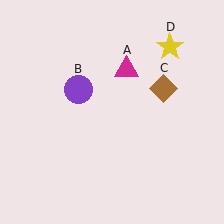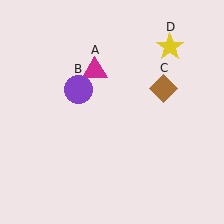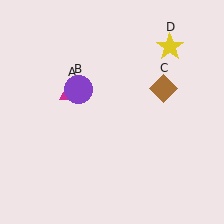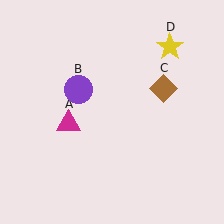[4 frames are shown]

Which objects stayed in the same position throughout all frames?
Purple circle (object B) and brown diamond (object C) and yellow star (object D) remained stationary.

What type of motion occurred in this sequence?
The magenta triangle (object A) rotated counterclockwise around the center of the scene.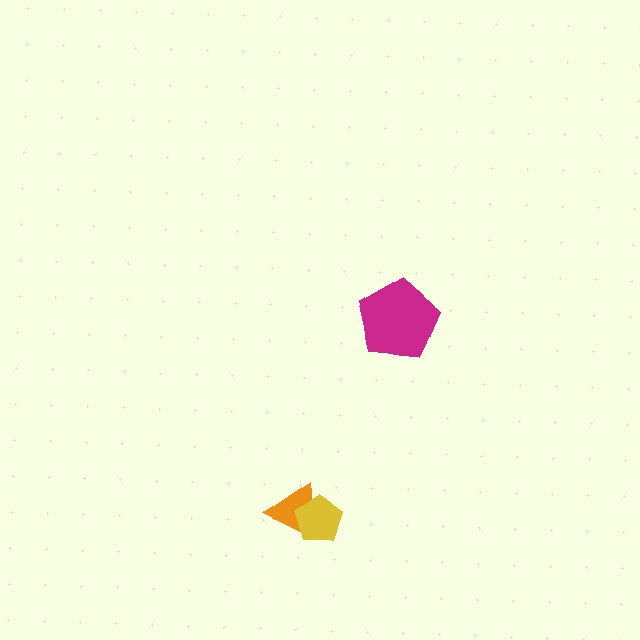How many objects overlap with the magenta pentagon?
0 objects overlap with the magenta pentagon.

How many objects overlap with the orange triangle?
1 object overlaps with the orange triangle.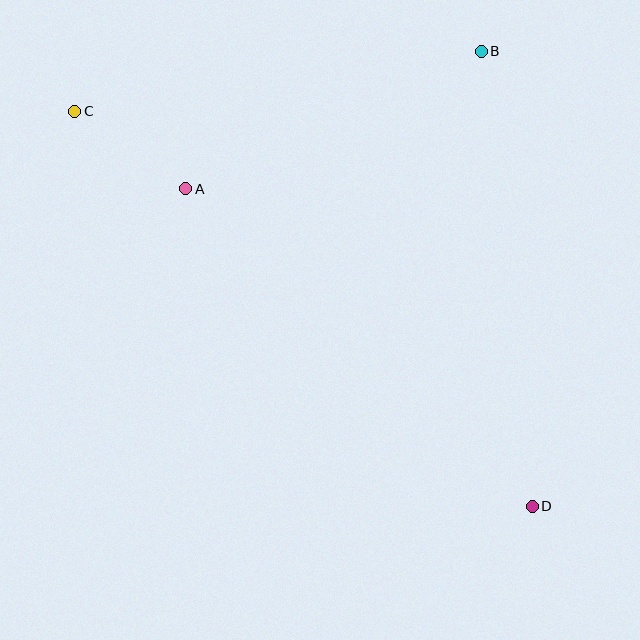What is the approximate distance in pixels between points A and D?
The distance between A and D is approximately 470 pixels.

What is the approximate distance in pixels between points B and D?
The distance between B and D is approximately 458 pixels.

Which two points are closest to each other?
Points A and C are closest to each other.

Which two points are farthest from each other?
Points C and D are farthest from each other.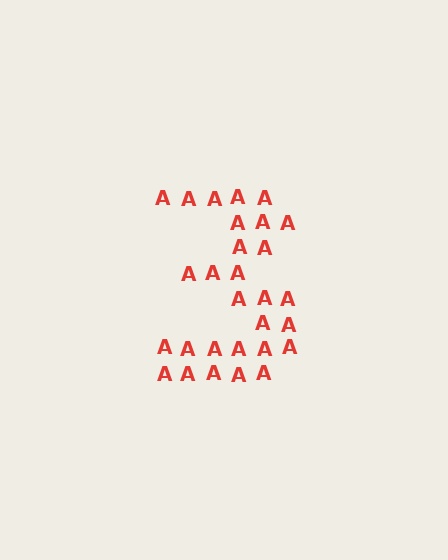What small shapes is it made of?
It is made of small letter A's.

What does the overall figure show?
The overall figure shows the digit 3.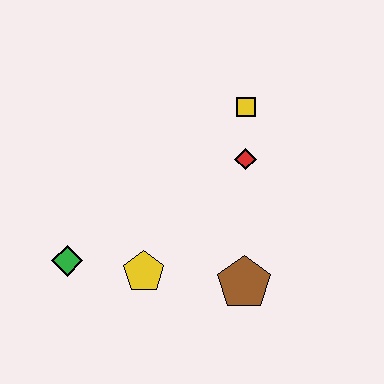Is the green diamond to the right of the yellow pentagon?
No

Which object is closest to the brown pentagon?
The yellow pentagon is closest to the brown pentagon.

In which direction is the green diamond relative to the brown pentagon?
The green diamond is to the left of the brown pentagon.